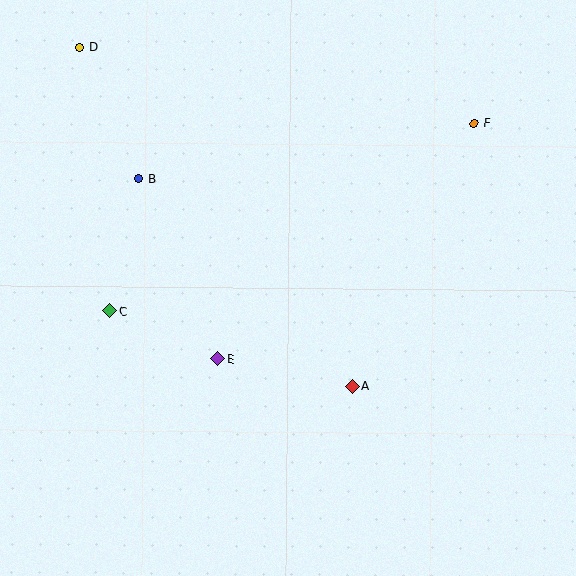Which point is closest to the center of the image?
Point E at (218, 359) is closest to the center.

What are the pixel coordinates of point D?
Point D is at (80, 47).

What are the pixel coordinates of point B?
Point B is at (139, 178).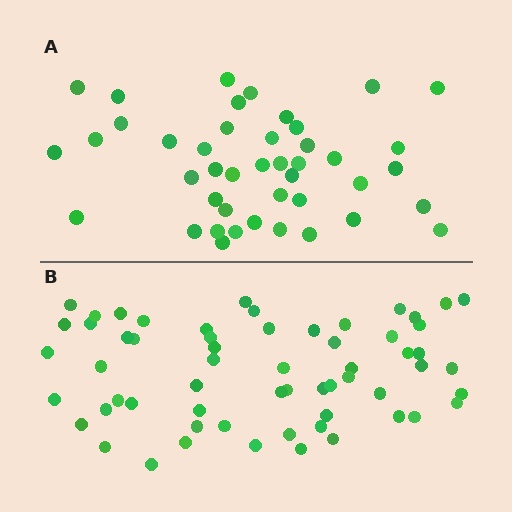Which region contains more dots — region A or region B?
Region B (the bottom region) has more dots.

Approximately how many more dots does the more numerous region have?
Region B has approximately 15 more dots than region A.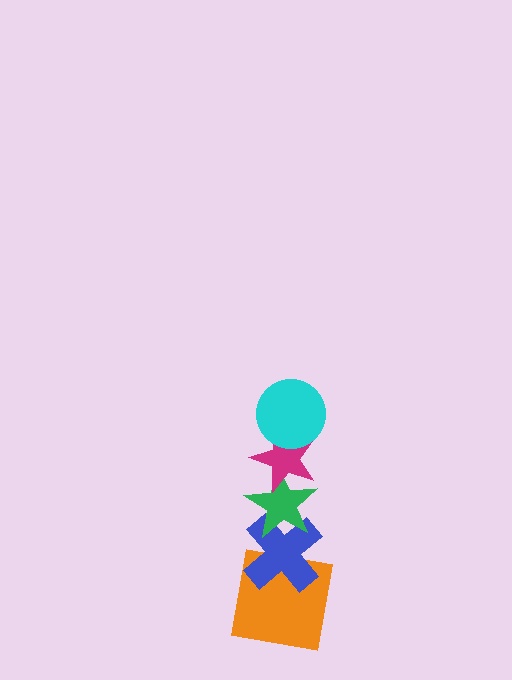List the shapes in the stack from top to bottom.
From top to bottom: the cyan circle, the magenta star, the green star, the blue cross, the orange square.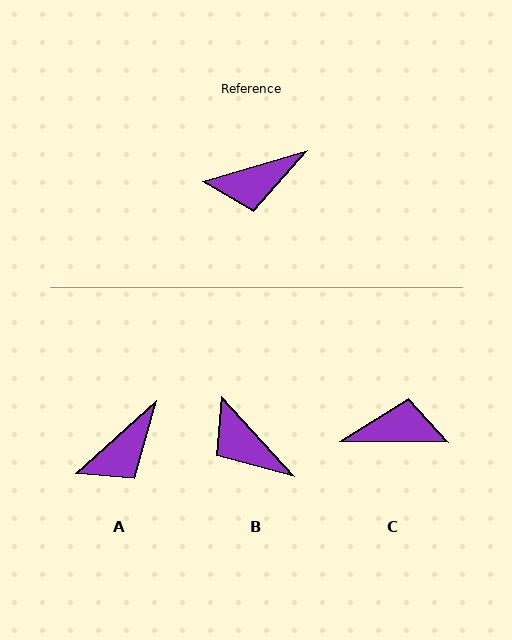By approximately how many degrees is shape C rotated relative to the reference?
Approximately 163 degrees counter-clockwise.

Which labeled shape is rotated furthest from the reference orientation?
C, about 163 degrees away.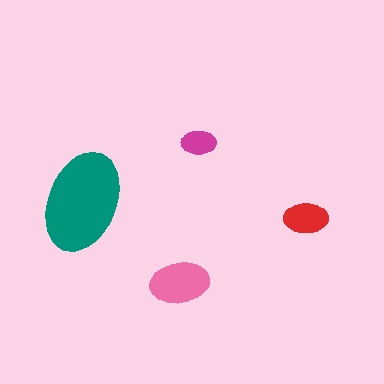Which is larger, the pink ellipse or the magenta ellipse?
The pink one.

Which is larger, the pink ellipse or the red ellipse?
The pink one.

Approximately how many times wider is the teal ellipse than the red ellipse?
About 2.5 times wider.